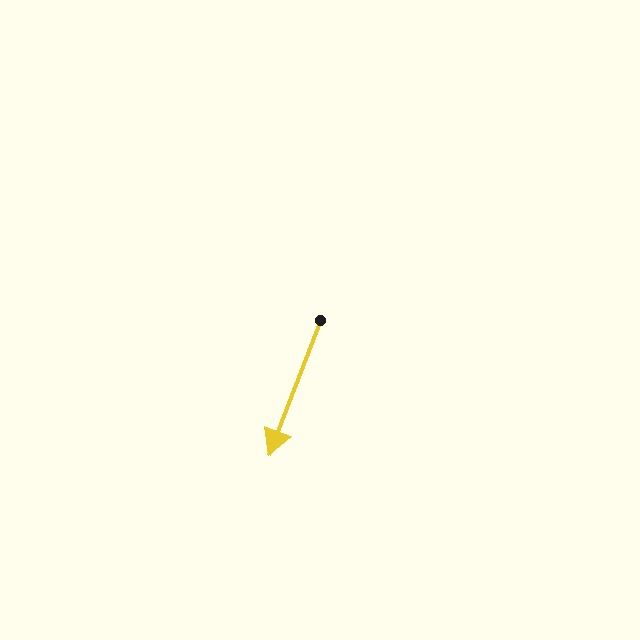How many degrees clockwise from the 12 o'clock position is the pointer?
Approximately 201 degrees.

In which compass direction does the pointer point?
South.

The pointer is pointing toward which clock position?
Roughly 7 o'clock.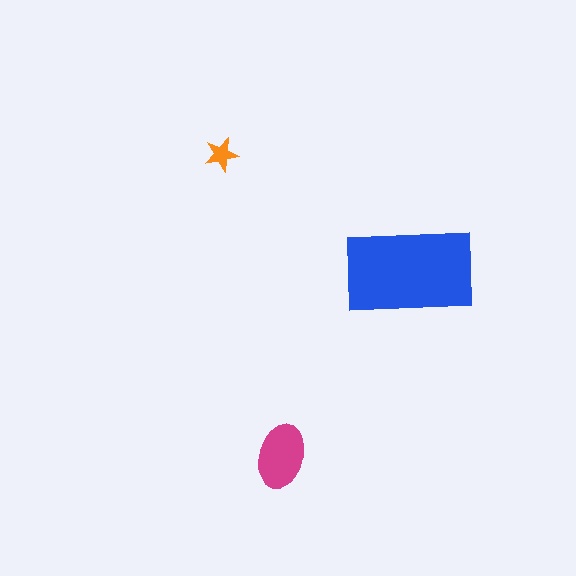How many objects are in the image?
There are 3 objects in the image.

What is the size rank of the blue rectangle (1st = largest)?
1st.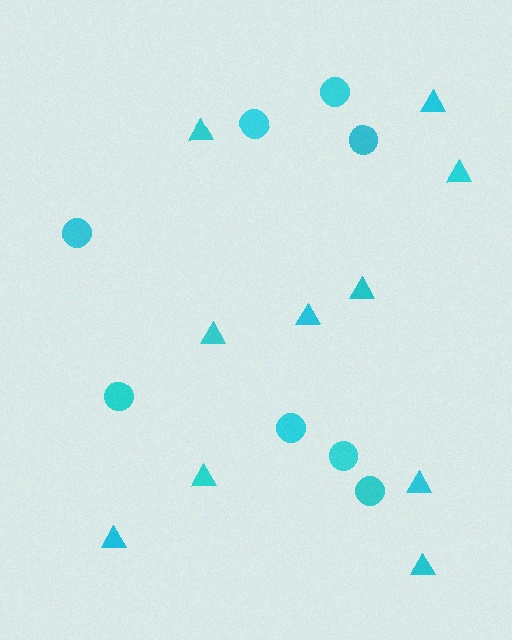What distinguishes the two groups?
There are 2 groups: one group of triangles (10) and one group of circles (8).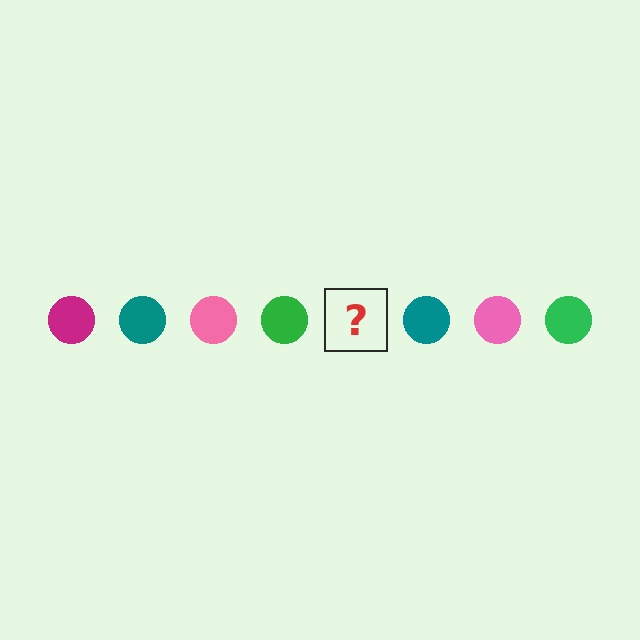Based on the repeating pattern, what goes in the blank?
The blank should be a magenta circle.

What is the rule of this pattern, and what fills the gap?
The rule is that the pattern cycles through magenta, teal, pink, green circles. The gap should be filled with a magenta circle.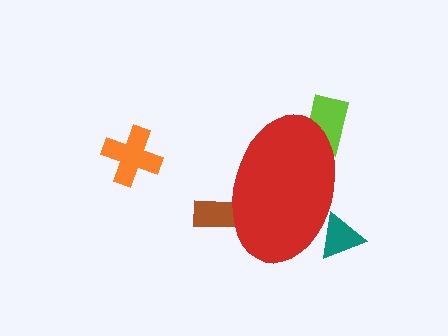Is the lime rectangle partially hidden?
Yes, the lime rectangle is partially hidden behind the red ellipse.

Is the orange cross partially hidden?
No, the orange cross is fully visible.